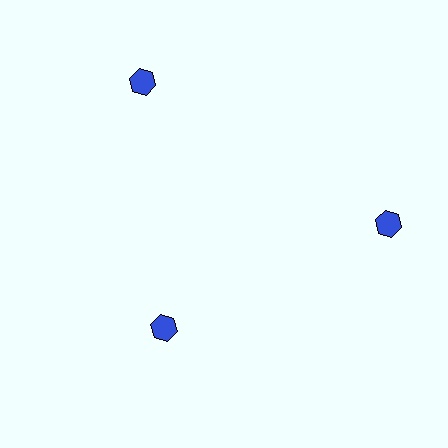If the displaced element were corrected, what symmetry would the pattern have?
It would have 3-fold rotational symmetry — the pattern would map onto itself every 120 degrees.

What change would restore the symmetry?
The symmetry would be restored by moving it outward, back onto the ring so that all 3 hexagons sit at equal angles and equal distance from the center.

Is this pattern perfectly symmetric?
No. The 3 blue hexagons are arranged in a ring, but one element near the 7 o'clock position is pulled inward toward the center, breaking the 3-fold rotational symmetry.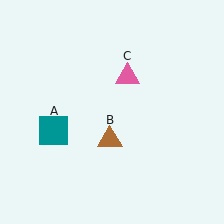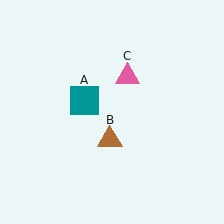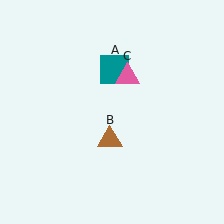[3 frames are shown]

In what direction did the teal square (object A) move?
The teal square (object A) moved up and to the right.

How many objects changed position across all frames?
1 object changed position: teal square (object A).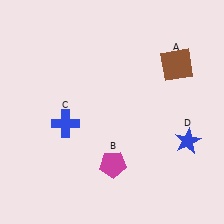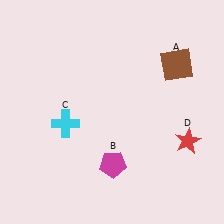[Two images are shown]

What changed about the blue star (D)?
In Image 1, D is blue. In Image 2, it changed to red.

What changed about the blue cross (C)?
In Image 1, C is blue. In Image 2, it changed to cyan.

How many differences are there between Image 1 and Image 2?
There are 2 differences between the two images.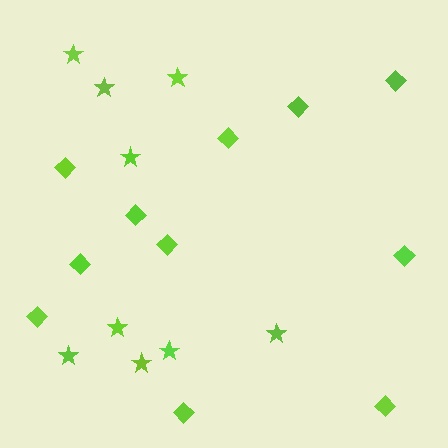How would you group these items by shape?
There are 2 groups: one group of diamonds (11) and one group of stars (9).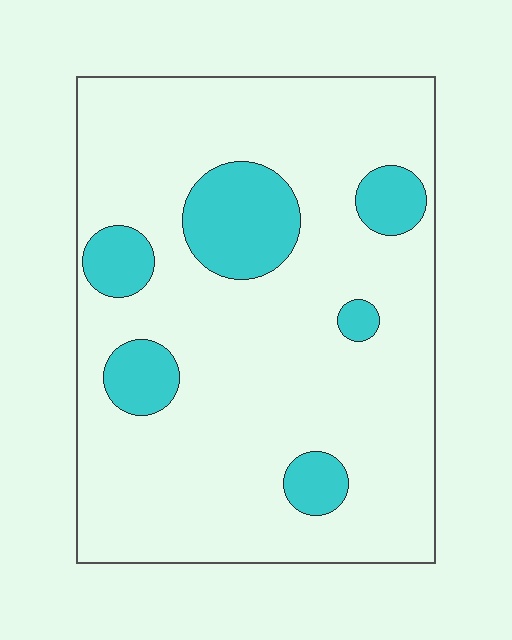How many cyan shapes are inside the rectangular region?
6.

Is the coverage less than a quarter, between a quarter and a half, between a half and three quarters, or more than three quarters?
Less than a quarter.